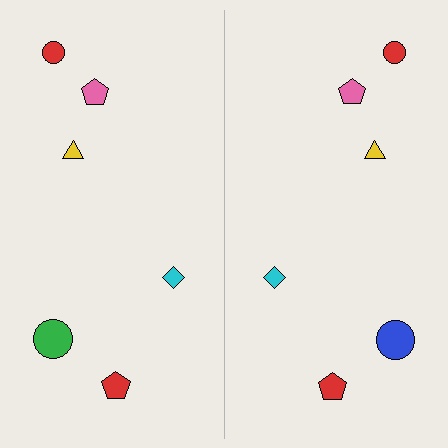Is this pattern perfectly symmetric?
No, the pattern is not perfectly symmetric. The blue circle on the right side breaks the symmetry — its mirror counterpart is green.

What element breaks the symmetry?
The blue circle on the right side breaks the symmetry — its mirror counterpart is green.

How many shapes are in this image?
There are 12 shapes in this image.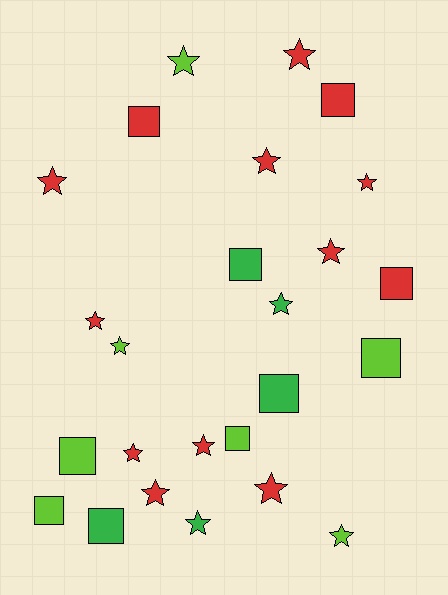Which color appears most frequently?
Red, with 13 objects.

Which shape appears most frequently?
Star, with 15 objects.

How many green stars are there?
There are 2 green stars.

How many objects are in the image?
There are 25 objects.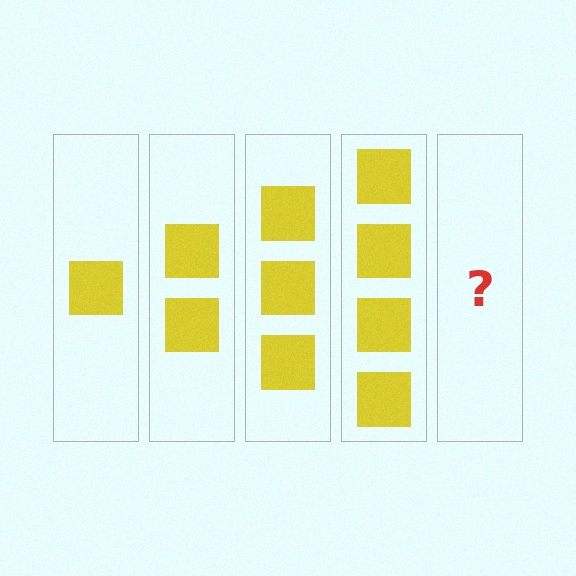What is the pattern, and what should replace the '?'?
The pattern is that each step adds one more square. The '?' should be 5 squares.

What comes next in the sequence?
The next element should be 5 squares.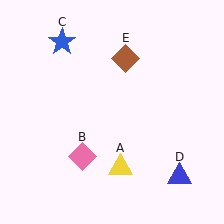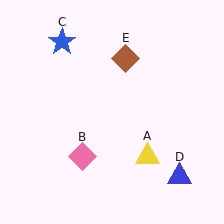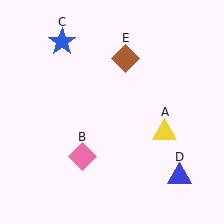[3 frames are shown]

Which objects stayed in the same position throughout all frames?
Pink diamond (object B) and blue star (object C) and blue triangle (object D) and brown diamond (object E) remained stationary.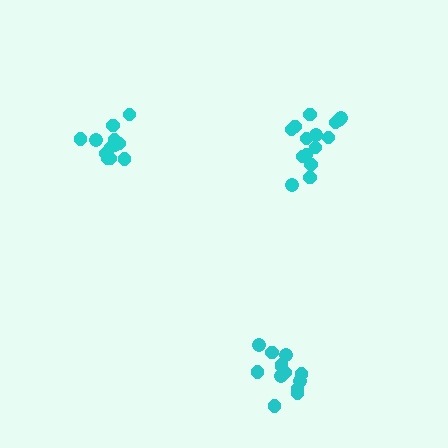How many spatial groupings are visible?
There are 3 spatial groupings.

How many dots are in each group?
Group 1: 15 dots, Group 2: 13 dots, Group 3: 13 dots (41 total).